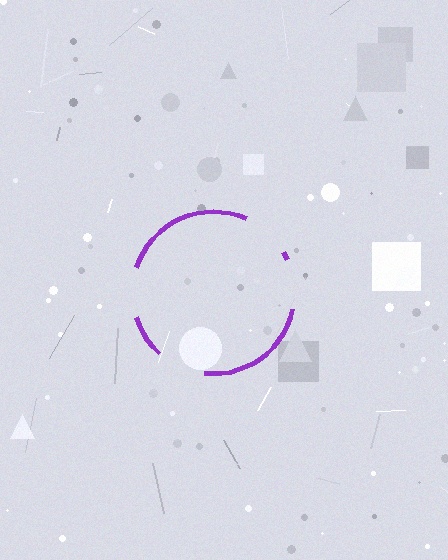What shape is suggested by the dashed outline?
The dashed outline suggests a circle.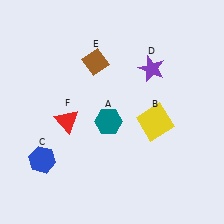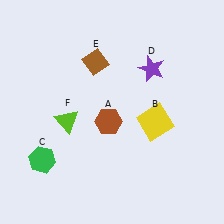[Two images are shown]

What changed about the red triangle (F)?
In Image 1, F is red. In Image 2, it changed to lime.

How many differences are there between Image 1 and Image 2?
There are 3 differences between the two images.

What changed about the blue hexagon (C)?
In Image 1, C is blue. In Image 2, it changed to green.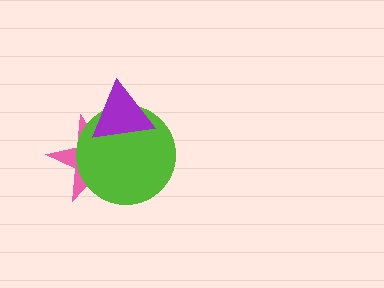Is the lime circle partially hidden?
Yes, it is partially covered by another shape.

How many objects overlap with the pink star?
2 objects overlap with the pink star.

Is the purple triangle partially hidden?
No, no other shape covers it.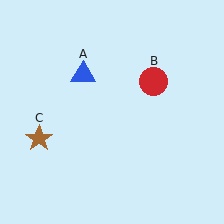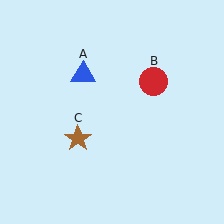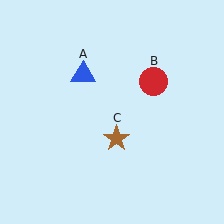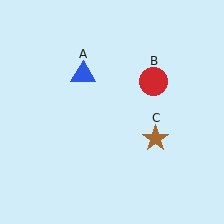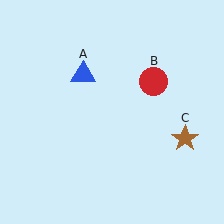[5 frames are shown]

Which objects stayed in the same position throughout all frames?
Blue triangle (object A) and red circle (object B) remained stationary.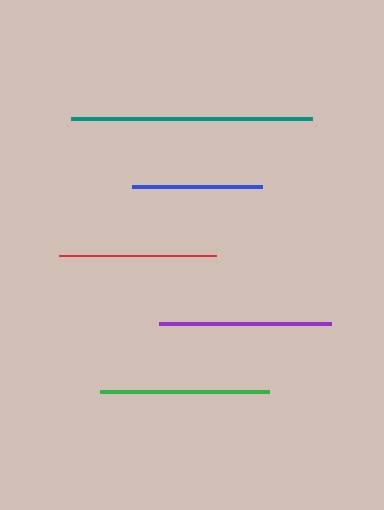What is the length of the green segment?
The green segment is approximately 170 pixels long.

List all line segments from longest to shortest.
From longest to shortest: teal, purple, green, red, blue.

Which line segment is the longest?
The teal line is the longest at approximately 241 pixels.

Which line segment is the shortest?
The blue line is the shortest at approximately 130 pixels.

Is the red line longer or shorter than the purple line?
The purple line is longer than the red line.